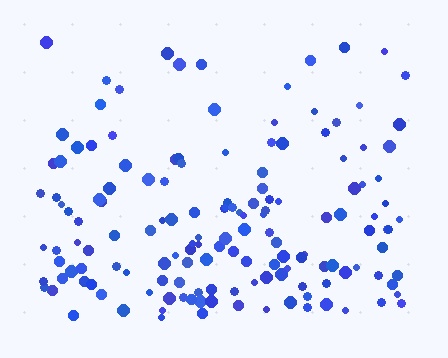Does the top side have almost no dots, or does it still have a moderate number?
Still a moderate number, just noticeably fewer than the bottom.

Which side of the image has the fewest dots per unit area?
The top.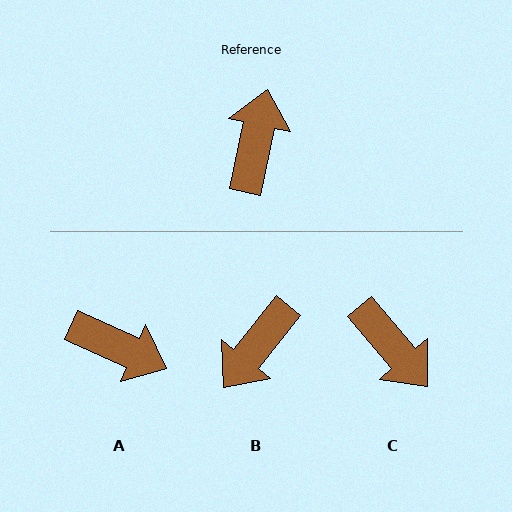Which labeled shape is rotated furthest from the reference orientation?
B, about 154 degrees away.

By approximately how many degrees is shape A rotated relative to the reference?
Approximately 102 degrees clockwise.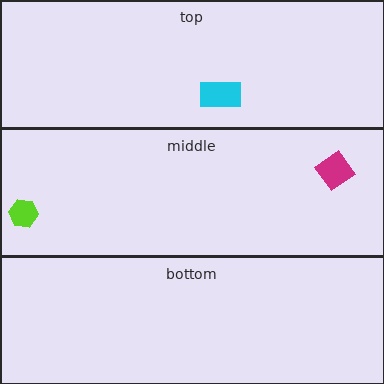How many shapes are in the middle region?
2.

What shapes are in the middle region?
The lime hexagon, the magenta diamond.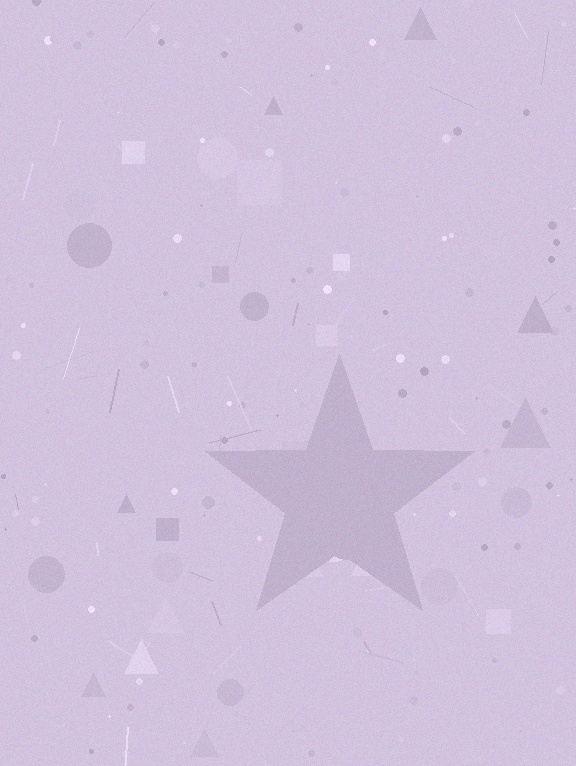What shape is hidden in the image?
A star is hidden in the image.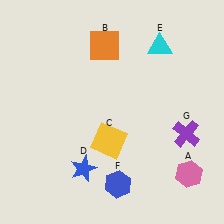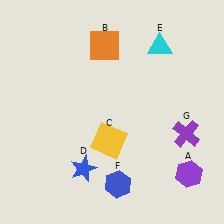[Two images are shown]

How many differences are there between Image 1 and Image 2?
There is 1 difference between the two images.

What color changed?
The hexagon (A) changed from pink in Image 1 to purple in Image 2.